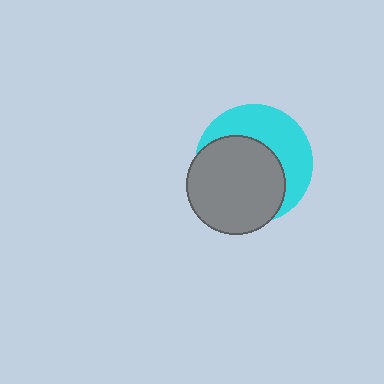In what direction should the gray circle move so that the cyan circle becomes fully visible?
The gray circle should move toward the lower-left. That is the shortest direction to clear the overlap and leave the cyan circle fully visible.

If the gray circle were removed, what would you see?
You would see the complete cyan circle.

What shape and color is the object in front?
The object in front is a gray circle.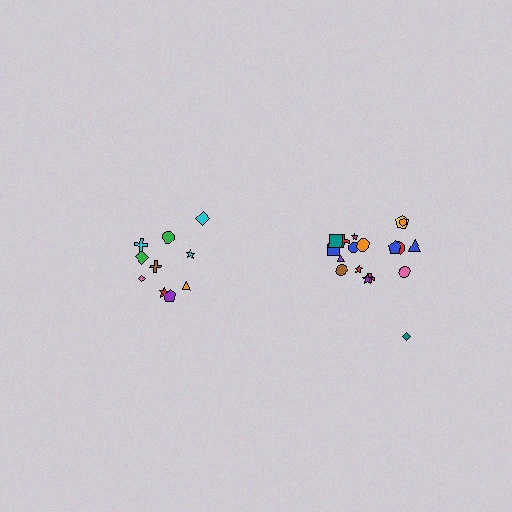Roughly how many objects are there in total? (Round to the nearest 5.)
Roughly 30 objects in total.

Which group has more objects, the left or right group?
The right group.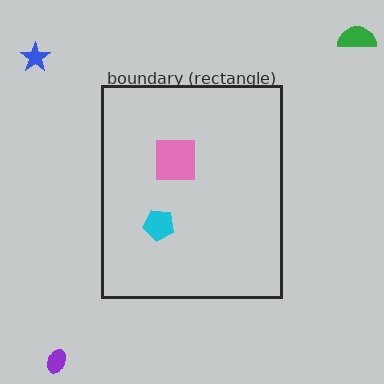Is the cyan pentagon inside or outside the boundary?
Inside.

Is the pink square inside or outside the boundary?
Inside.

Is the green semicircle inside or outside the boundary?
Outside.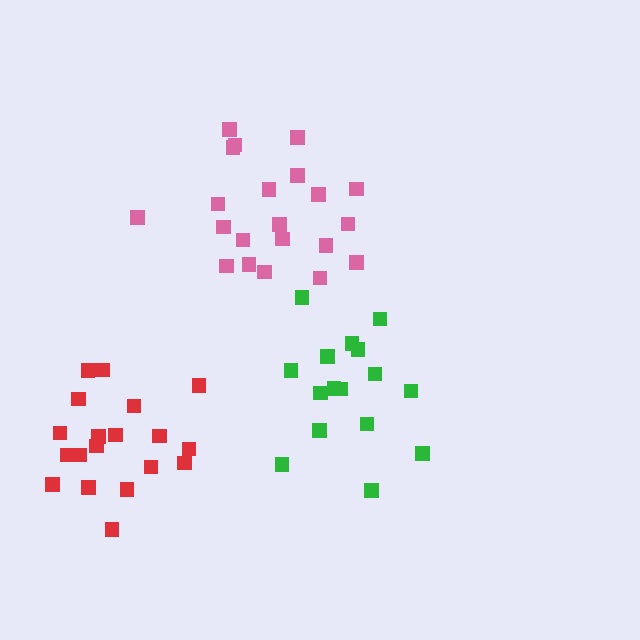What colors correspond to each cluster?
The clusters are colored: pink, green, red.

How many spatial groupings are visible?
There are 3 spatial groupings.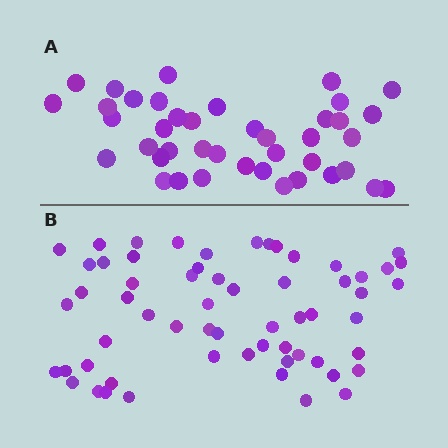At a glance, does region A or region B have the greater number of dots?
Region B (the bottom region) has more dots.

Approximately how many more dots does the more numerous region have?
Region B has approximately 20 more dots than region A.